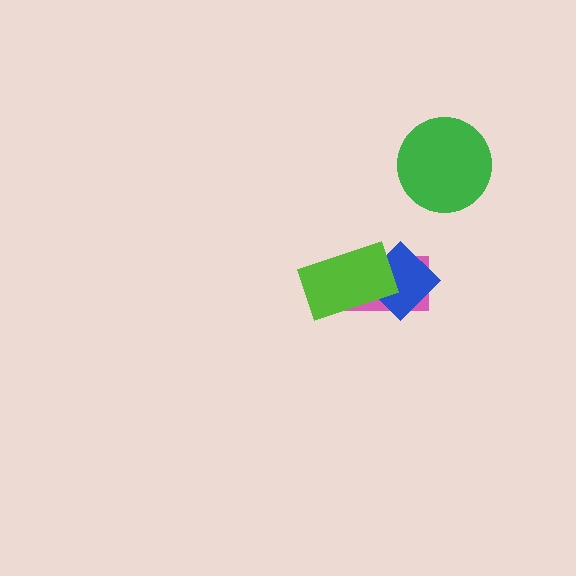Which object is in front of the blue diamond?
The lime rectangle is in front of the blue diamond.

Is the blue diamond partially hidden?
Yes, it is partially covered by another shape.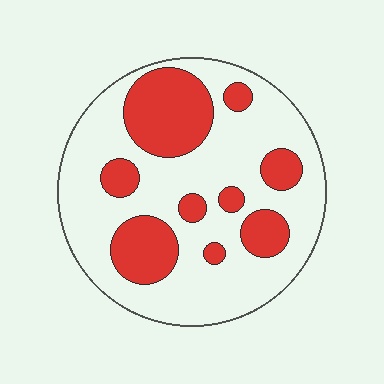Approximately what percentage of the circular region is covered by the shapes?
Approximately 30%.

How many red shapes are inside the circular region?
9.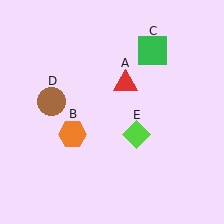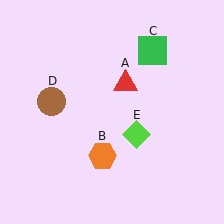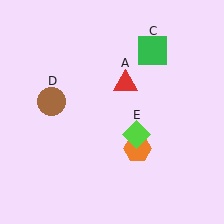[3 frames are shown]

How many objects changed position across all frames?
1 object changed position: orange hexagon (object B).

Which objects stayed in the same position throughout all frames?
Red triangle (object A) and green square (object C) and brown circle (object D) and lime diamond (object E) remained stationary.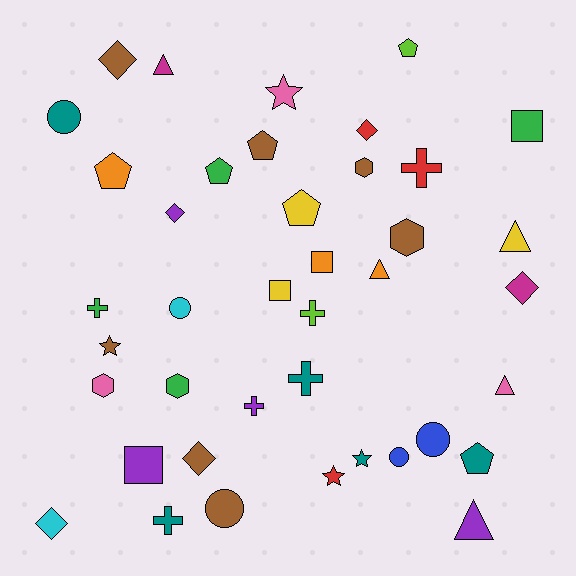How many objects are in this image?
There are 40 objects.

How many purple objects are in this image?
There are 4 purple objects.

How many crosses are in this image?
There are 6 crosses.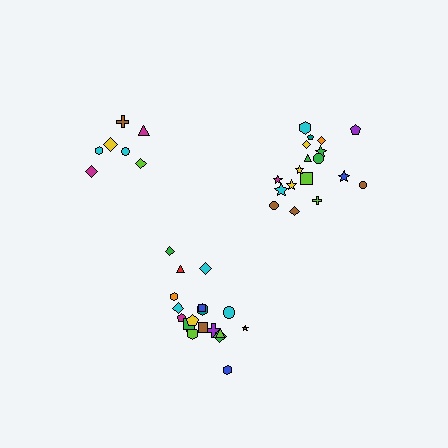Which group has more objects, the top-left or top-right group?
The top-right group.